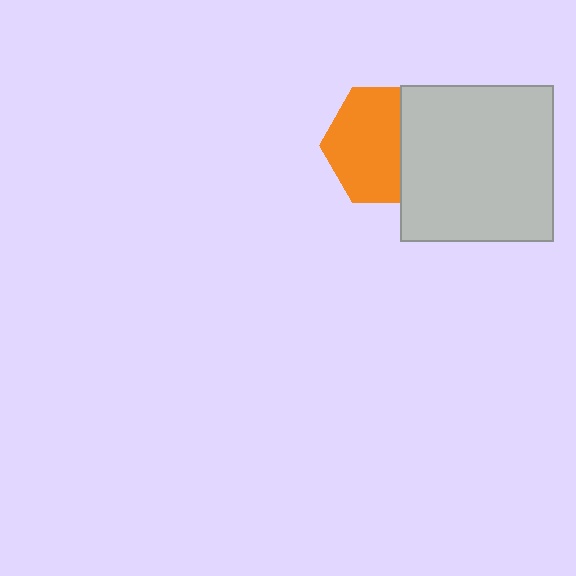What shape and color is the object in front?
The object in front is a light gray rectangle.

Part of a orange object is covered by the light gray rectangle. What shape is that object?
It is a hexagon.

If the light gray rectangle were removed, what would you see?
You would see the complete orange hexagon.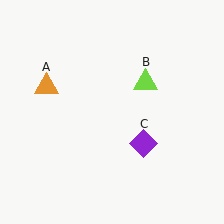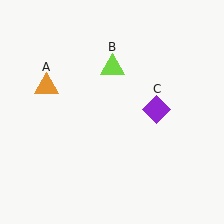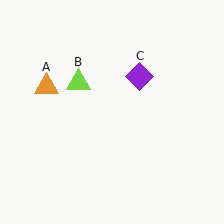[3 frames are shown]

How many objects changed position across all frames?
2 objects changed position: lime triangle (object B), purple diamond (object C).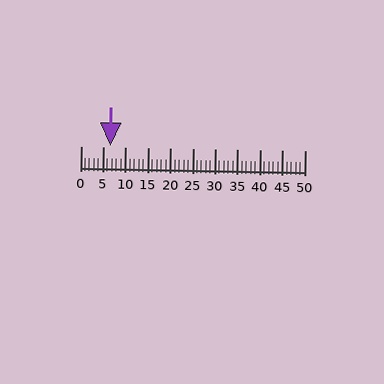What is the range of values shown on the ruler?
The ruler shows values from 0 to 50.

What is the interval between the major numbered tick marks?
The major tick marks are spaced 5 units apart.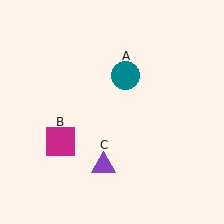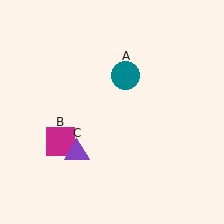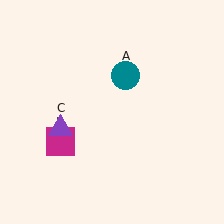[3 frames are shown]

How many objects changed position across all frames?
1 object changed position: purple triangle (object C).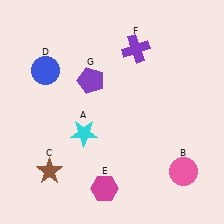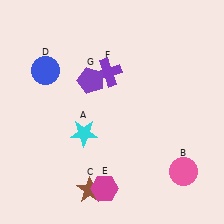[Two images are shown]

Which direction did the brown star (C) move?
The brown star (C) moved right.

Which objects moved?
The objects that moved are: the brown star (C), the purple cross (F).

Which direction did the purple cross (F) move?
The purple cross (F) moved left.